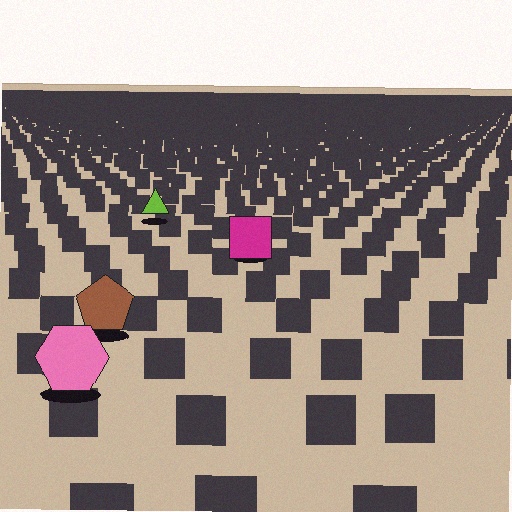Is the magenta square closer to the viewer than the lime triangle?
Yes. The magenta square is closer — you can tell from the texture gradient: the ground texture is coarser near it.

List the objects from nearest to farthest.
From nearest to farthest: the pink hexagon, the brown pentagon, the magenta square, the lime triangle.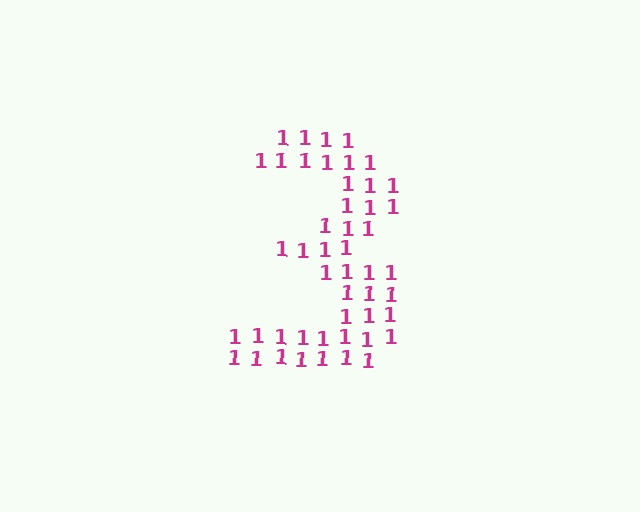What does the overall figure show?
The overall figure shows the digit 3.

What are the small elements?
The small elements are digit 1's.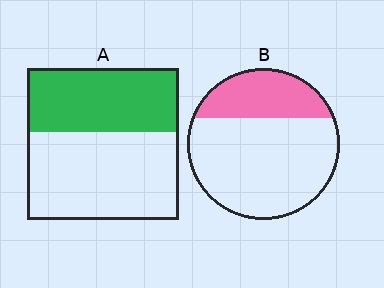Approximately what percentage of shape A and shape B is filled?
A is approximately 40% and B is approximately 30%.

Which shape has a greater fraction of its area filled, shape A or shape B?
Shape A.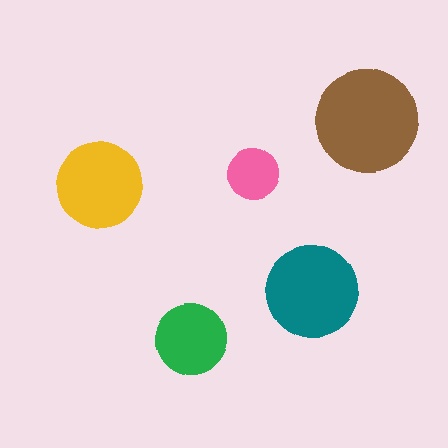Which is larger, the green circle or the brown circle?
The brown one.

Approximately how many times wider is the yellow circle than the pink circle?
About 1.5 times wider.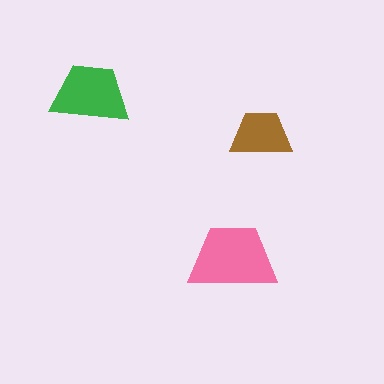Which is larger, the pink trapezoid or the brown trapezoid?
The pink one.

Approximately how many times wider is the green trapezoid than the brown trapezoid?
About 1.5 times wider.